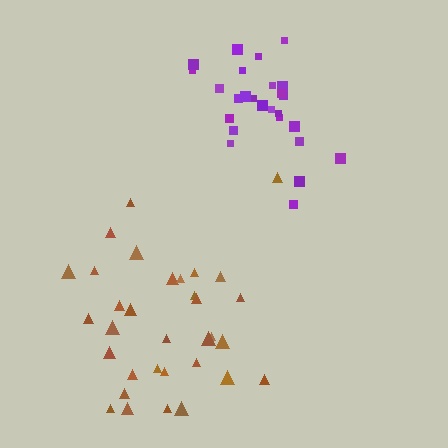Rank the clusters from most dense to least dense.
purple, brown.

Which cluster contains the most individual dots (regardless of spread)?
Brown (33).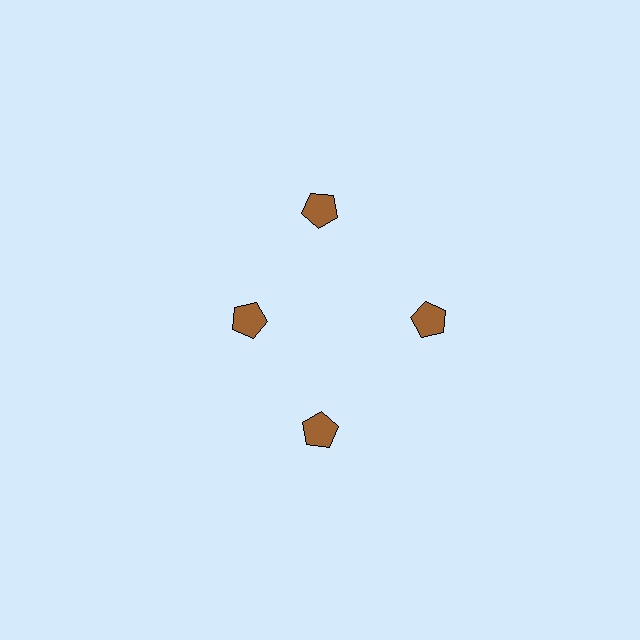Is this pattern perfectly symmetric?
No. The 4 brown pentagons are arranged in a ring, but one element near the 9 o'clock position is pulled inward toward the center, breaking the 4-fold rotational symmetry.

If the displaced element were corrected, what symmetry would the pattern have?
It would have 4-fold rotational symmetry — the pattern would map onto itself every 90 degrees.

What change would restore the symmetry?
The symmetry would be restored by moving it outward, back onto the ring so that all 4 pentagons sit at equal angles and equal distance from the center.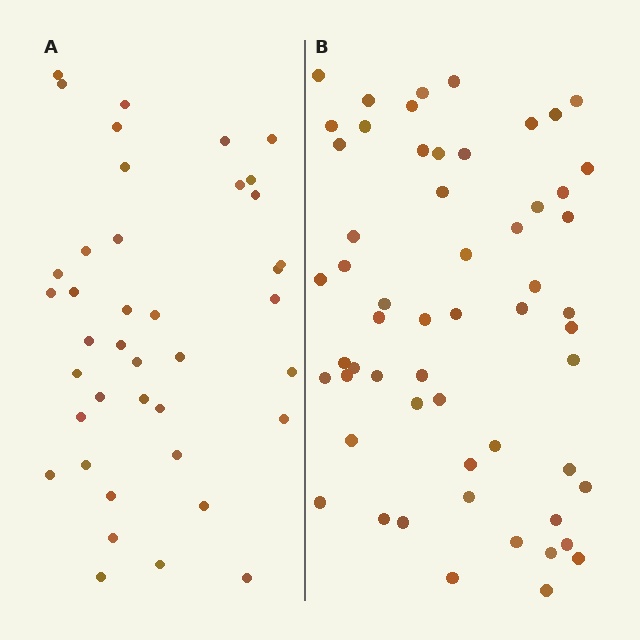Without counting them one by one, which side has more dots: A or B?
Region B (the right region) has more dots.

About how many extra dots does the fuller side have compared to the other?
Region B has approximately 15 more dots than region A.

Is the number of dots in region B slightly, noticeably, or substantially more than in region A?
Region B has noticeably more, but not dramatically so. The ratio is roughly 1.4 to 1.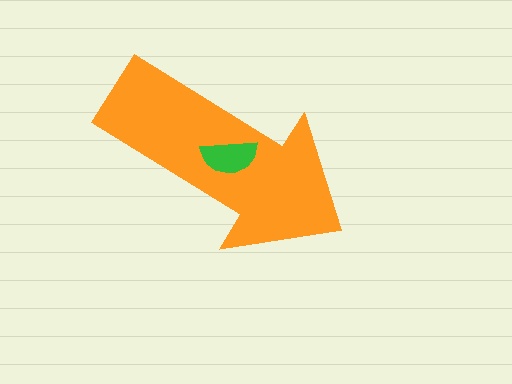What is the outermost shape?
The orange arrow.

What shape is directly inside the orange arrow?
The green semicircle.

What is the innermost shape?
The green semicircle.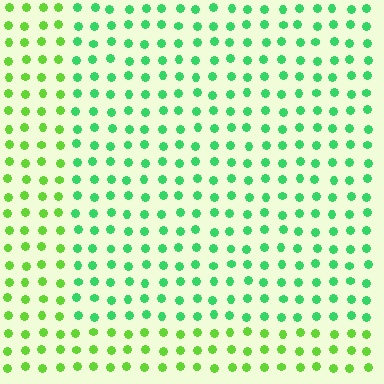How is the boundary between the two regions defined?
The boundary is defined purely by a slight shift in hue (about 35 degrees). Spacing, size, and orientation are identical on both sides.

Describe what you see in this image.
The image is filled with small lime elements in a uniform arrangement. A rectangle-shaped region is visible where the elements are tinted to a slightly different hue, forming a subtle color boundary.